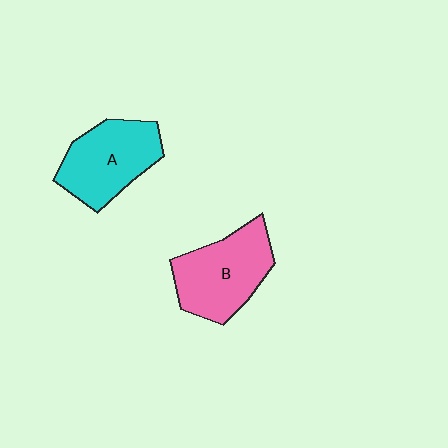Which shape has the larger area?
Shape B (pink).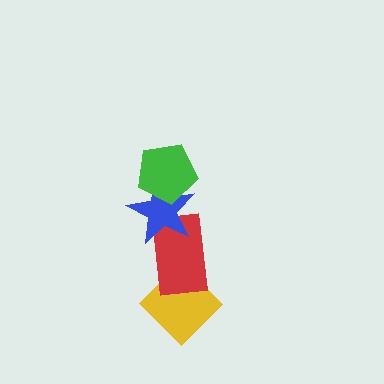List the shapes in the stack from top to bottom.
From top to bottom: the green pentagon, the blue star, the red rectangle, the yellow diamond.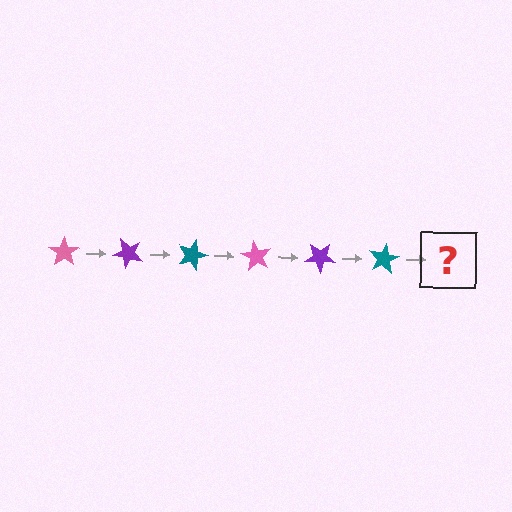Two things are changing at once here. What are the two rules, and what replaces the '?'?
The two rules are that it rotates 45 degrees each step and the color cycles through pink, purple, and teal. The '?' should be a pink star, rotated 270 degrees from the start.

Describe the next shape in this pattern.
It should be a pink star, rotated 270 degrees from the start.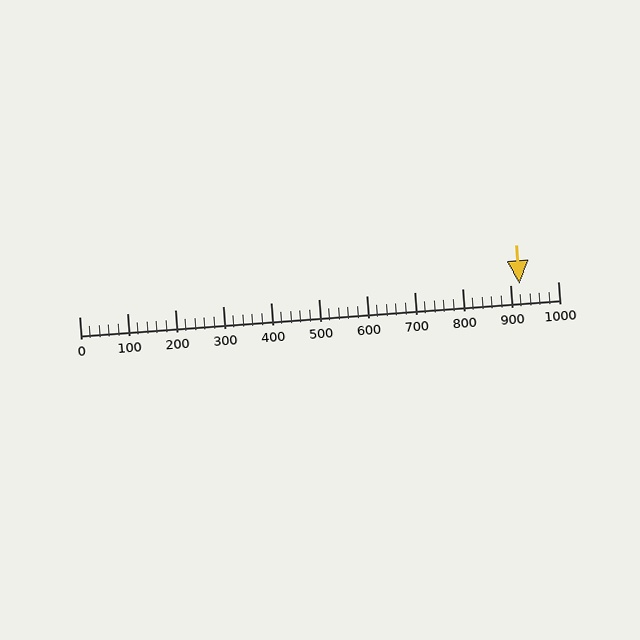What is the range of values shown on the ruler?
The ruler shows values from 0 to 1000.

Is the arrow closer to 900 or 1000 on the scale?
The arrow is closer to 900.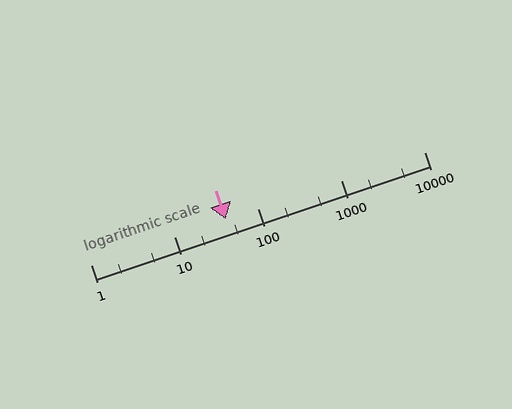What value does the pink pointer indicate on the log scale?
The pointer indicates approximately 42.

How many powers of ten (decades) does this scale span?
The scale spans 4 decades, from 1 to 10000.